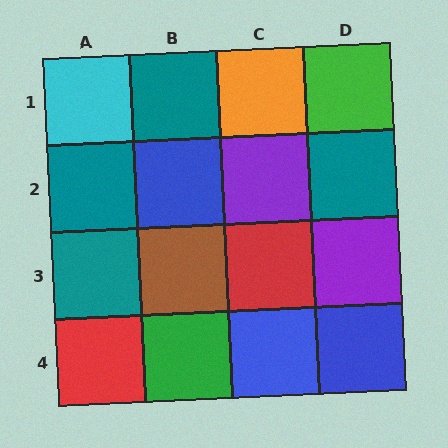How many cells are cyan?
1 cell is cyan.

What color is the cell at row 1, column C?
Orange.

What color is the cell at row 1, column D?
Green.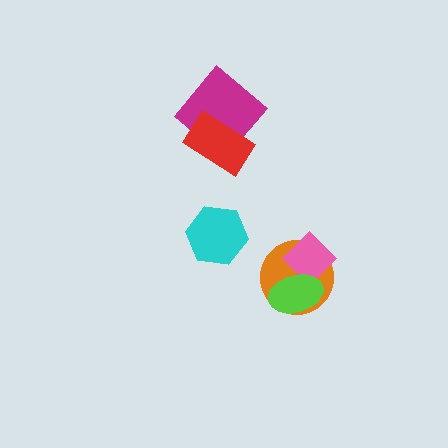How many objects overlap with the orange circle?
2 objects overlap with the orange circle.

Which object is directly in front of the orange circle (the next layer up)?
The pink diamond is directly in front of the orange circle.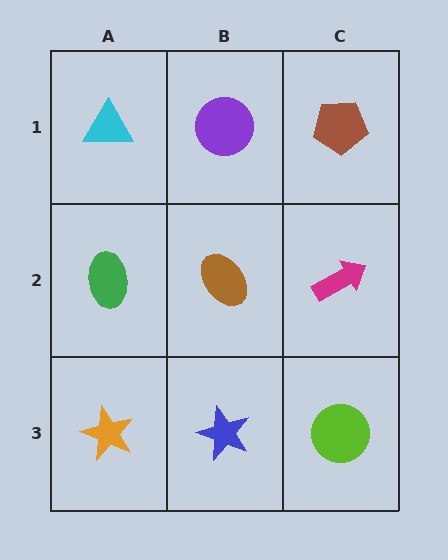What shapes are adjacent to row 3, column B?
A brown ellipse (row 2, column B), an orange star (row 3, column A), a lime circle (row 3, column C).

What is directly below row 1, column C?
A magenta arrow.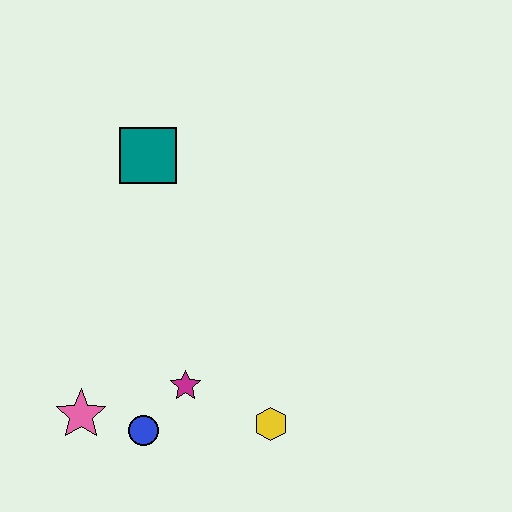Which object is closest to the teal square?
The magenta star is closest to the teal square.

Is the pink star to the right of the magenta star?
No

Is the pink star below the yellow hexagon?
No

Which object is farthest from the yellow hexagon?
The teal square is farthest from the yellow hexagon.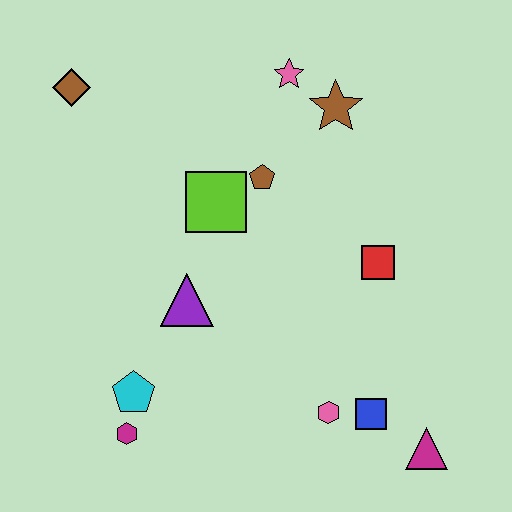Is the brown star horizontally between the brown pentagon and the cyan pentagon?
No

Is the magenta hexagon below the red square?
Yes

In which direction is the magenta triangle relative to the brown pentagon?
The magenta triangle is below the brown pentagon.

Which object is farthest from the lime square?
The magenta triangle is farthest from the lime square.